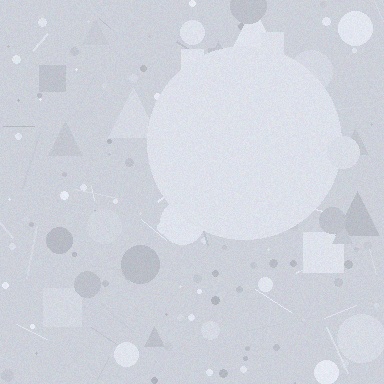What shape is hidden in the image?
A circle is hidden in the image.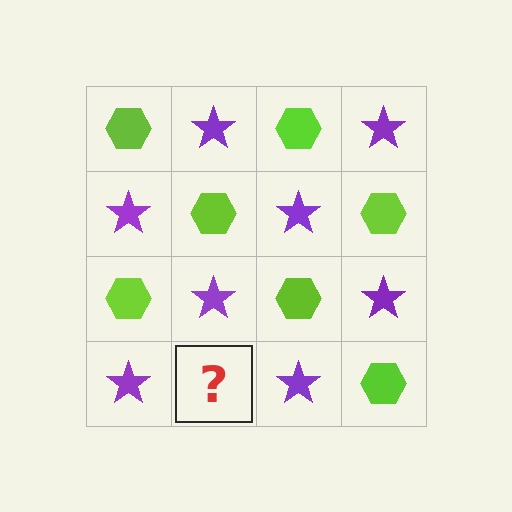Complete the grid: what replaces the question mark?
The question mark should be replaced with a lime hexagon.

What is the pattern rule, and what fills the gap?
The rule is that it alternates lime hexagon and purple star in a checkerboard pattern. The gap should be filled with a lime hexagon.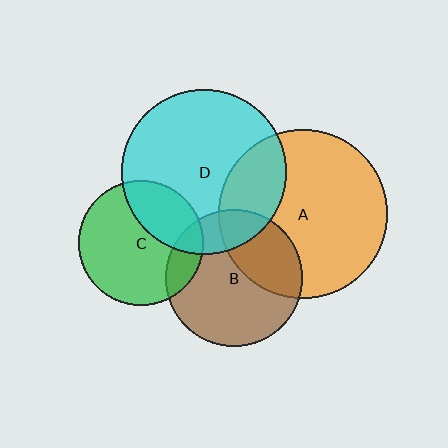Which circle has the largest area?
Circle A (orange).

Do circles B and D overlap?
Yes.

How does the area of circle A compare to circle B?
Approximately 1.5 times.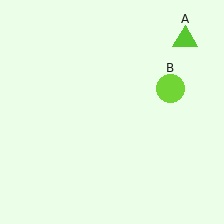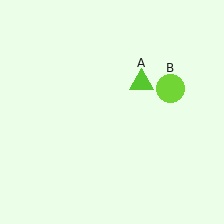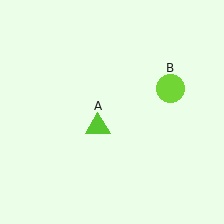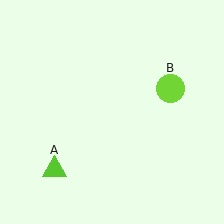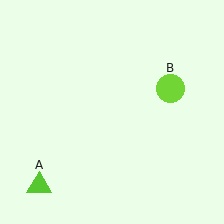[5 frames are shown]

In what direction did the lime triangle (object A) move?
The lime triangle (object A) moved down and to the left.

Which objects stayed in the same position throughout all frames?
Lime circle (object B) remained stationary.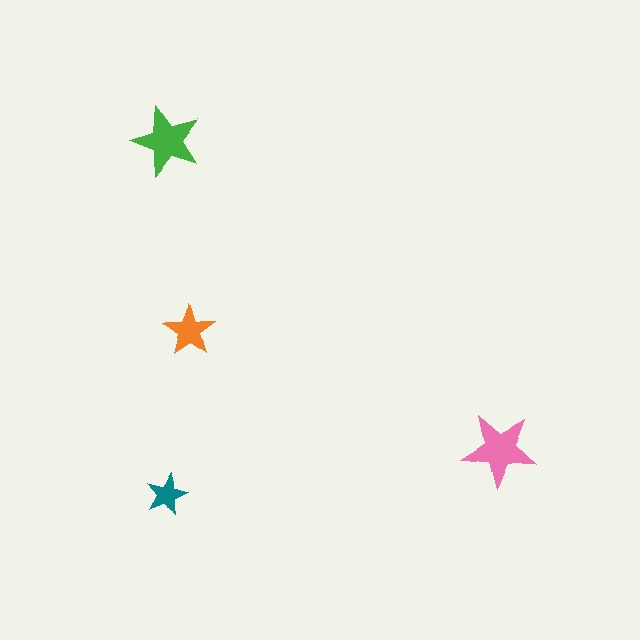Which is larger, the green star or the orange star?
The green one.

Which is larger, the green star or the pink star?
The pink one.